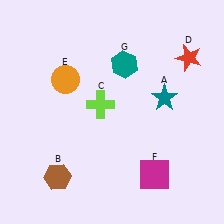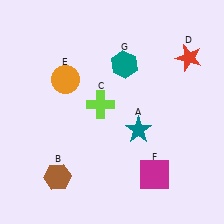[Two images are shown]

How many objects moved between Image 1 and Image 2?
1 object moved between the two images.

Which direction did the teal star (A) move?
The teal star (A) moved down.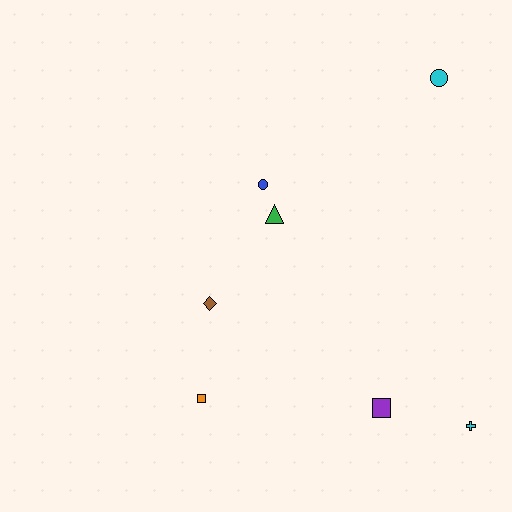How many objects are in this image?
There are 7 objects.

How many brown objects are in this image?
There is 1 brown object.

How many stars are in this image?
There are no stars.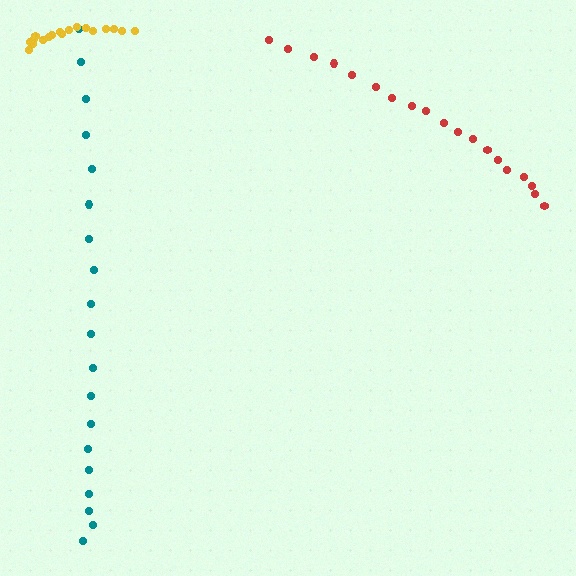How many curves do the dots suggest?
There are 3 distinct paths.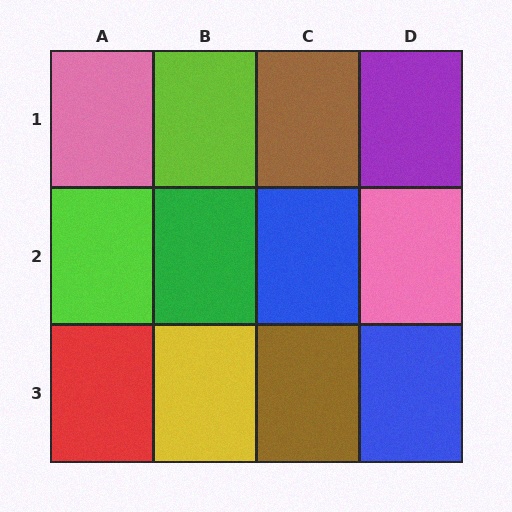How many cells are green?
1 cell is green.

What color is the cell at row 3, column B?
Yellow.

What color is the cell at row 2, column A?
Lime.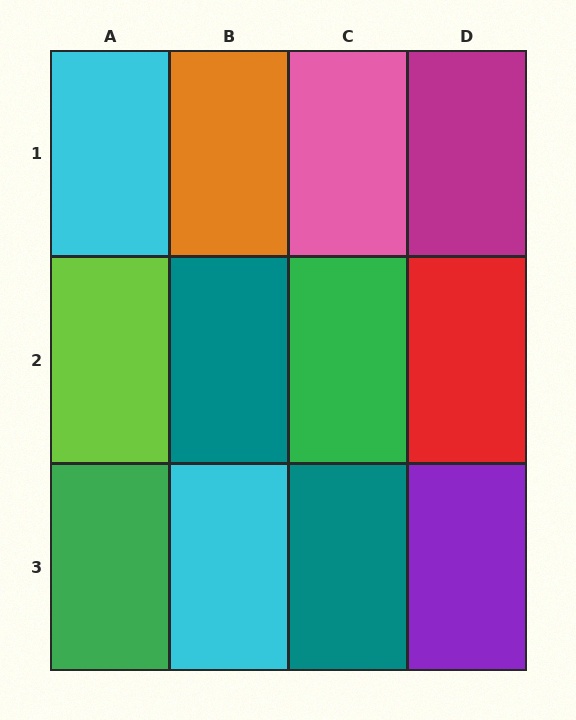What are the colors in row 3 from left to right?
Green, cyan, teal, purple.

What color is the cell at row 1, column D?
Magenta.